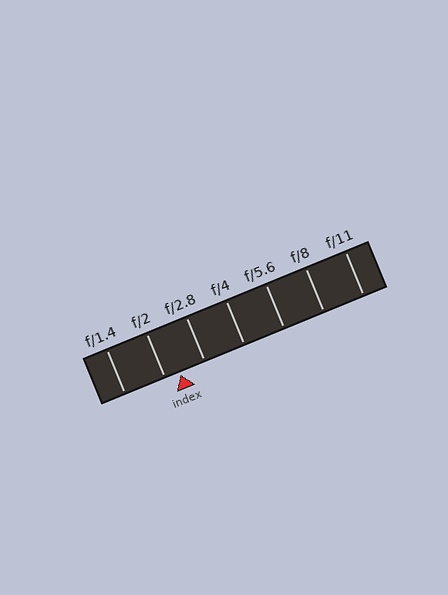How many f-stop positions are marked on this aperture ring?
There are 7 f-stop positions marked.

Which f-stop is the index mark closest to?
The index mark is closest to f/2.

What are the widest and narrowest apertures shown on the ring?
The widest aperture shown is f/1.4 and the narrowest is f/11.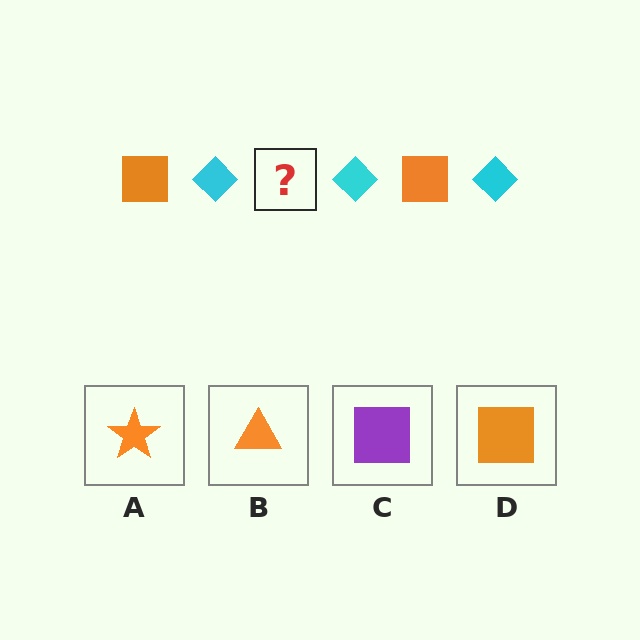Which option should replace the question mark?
Option D.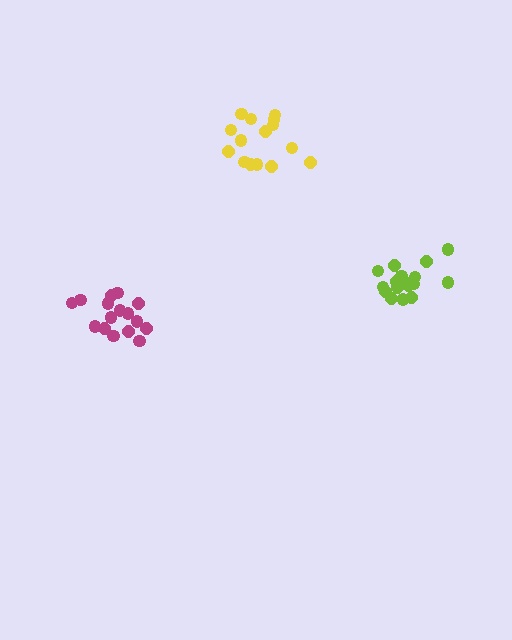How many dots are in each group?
Group 1: 15 dots, Group 2: 16 dots, Group 3: 18 dots (49 total).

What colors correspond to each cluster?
The clusters are colored: yellow, magenta, lime.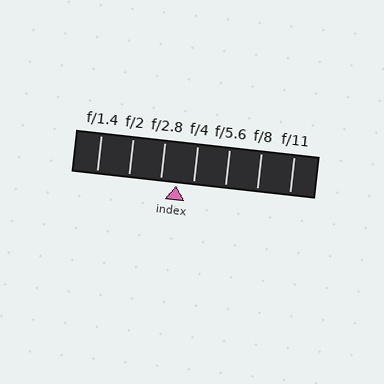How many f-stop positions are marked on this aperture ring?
There are 7 f-stop positions marked.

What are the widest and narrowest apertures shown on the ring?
The widest aperture shown is f/1.4 and the narrowest is f/11.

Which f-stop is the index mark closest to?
The index mark is closest to f/4.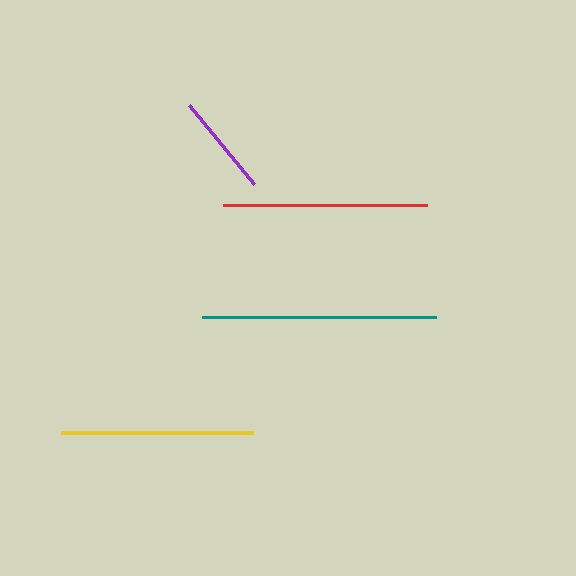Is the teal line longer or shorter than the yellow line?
The teal line is longer than the yellow line.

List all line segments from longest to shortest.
From longest to shortest: teal, red, yellow, purple.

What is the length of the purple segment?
The purple segment is approximately 102 pixels long.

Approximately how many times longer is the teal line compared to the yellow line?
The teal line is approximately 1.2 times the length of the yellow line.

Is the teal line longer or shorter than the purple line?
The teal line is longer than the purple line.